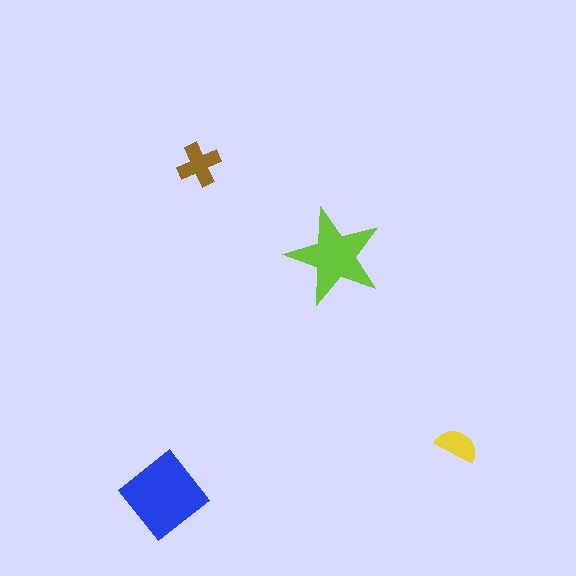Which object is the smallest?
The yellow semicircle.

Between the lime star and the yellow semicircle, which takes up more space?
The lime star.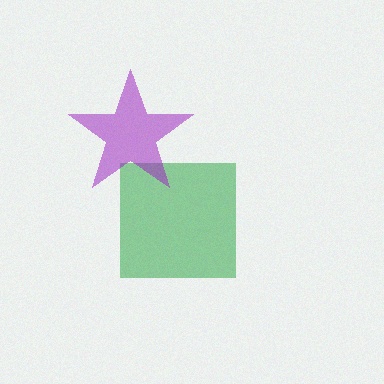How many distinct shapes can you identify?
There are 2 distinct shapes: a green square, a purple star.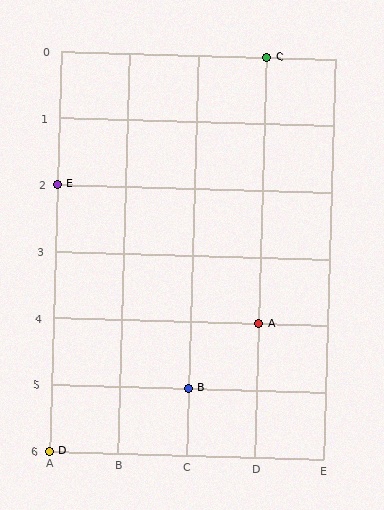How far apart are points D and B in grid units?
Points D and B are 2 columns and 1 row apart (about 2.2 grid units diagonally).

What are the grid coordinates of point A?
Point A is at grid coordinates (D, 4).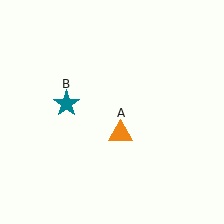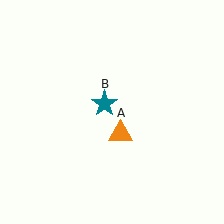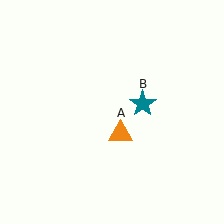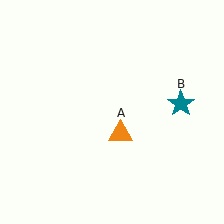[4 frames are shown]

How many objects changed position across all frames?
1 object changed position: teal star (object B).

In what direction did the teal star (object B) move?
The teal star (object B) moved right.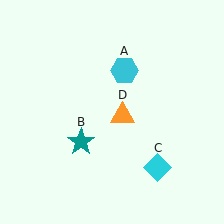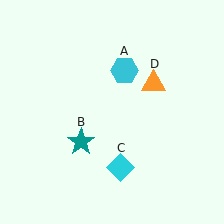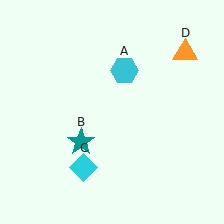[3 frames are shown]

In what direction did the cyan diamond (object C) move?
The cyan diamond (object C) moved left.